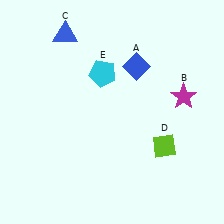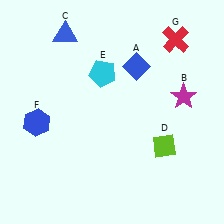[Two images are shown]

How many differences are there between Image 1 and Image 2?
There are 2 differences between the two images.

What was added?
A blue hexagon (F), a red cross (G) were added in Image 2.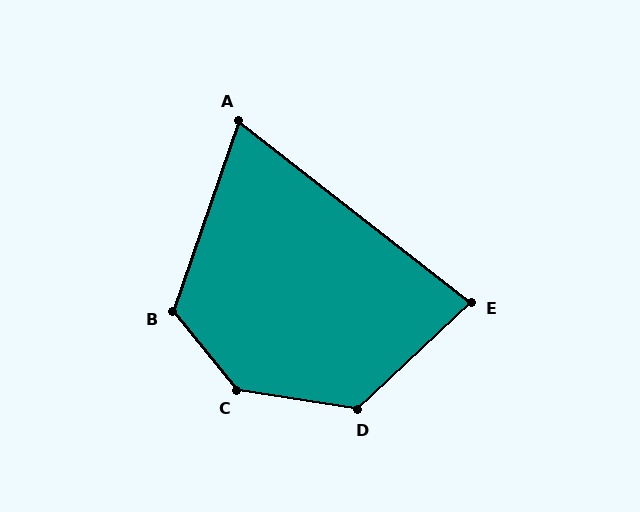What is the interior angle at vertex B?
Approximately 121 degrees (obtuse).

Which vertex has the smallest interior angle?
A, at approximately 71 degrees.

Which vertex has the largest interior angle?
C, at approximately 139 degrees.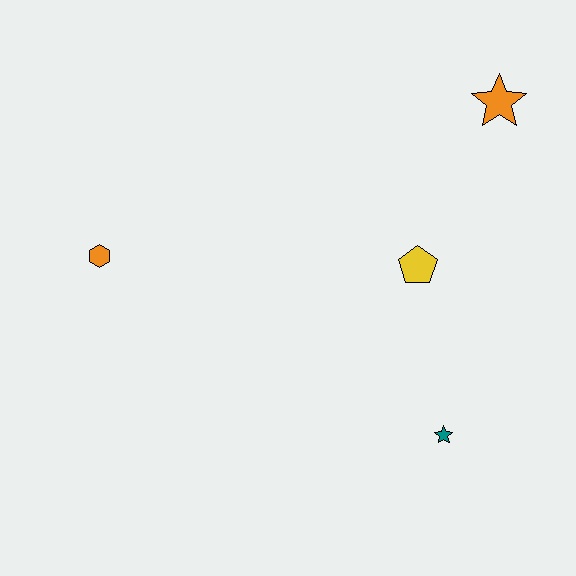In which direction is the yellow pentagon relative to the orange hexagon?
The yellow pentagon is to the right of the orange hexagon.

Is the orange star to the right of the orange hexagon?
Yes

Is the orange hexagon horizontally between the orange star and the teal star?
No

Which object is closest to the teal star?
The yellow pentagon is closest to the teal star.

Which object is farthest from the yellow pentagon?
The orange hexagon is farthest from the yellow pentagon.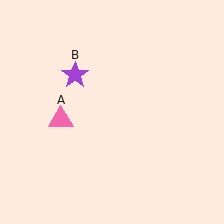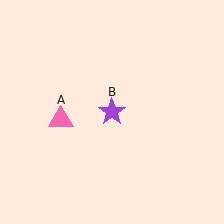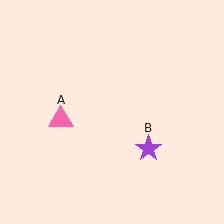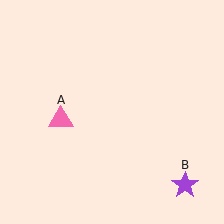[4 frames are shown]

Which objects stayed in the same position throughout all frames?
Pink triangle (object A) remained stationary.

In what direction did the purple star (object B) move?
The purple star (object B) moved down and to the right.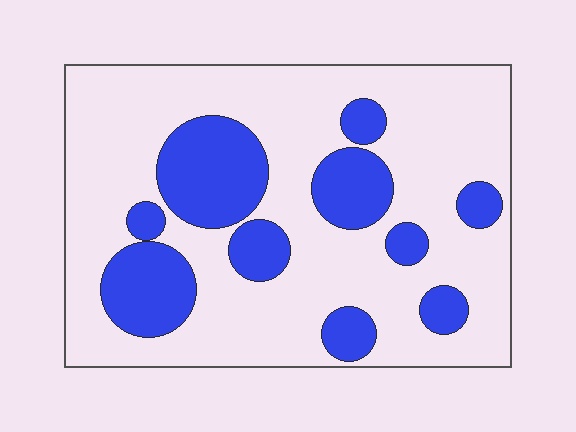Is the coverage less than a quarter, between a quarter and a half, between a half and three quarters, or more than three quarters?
Between a quarter and a half.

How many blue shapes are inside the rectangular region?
10.